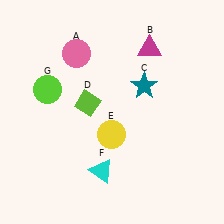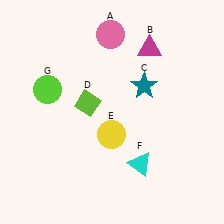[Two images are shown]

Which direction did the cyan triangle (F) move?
The cyan triangle (F) moved right.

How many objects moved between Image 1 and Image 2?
2 objects moved between the two images.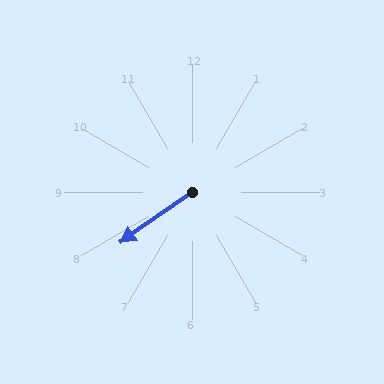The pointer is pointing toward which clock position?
Roughly 8 o'clock.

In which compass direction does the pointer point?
Southwest.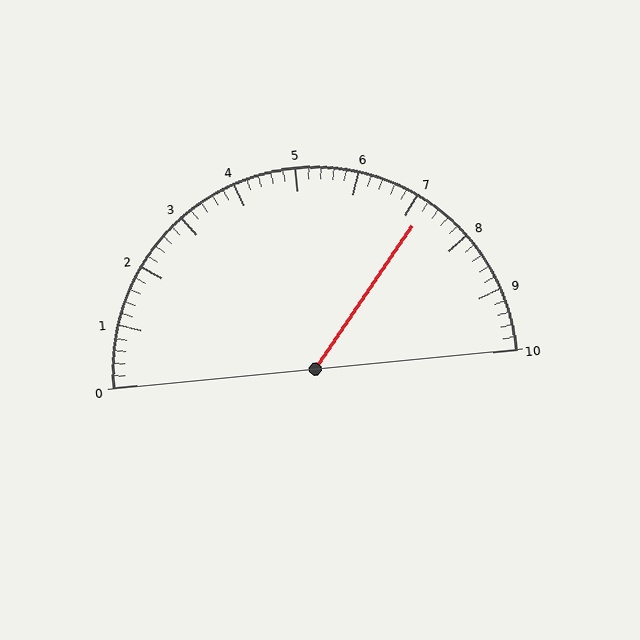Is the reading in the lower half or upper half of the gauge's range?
The reading is in the upper half of the range (0 to 10).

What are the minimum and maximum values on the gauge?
The gauge ranges from 0 to 10.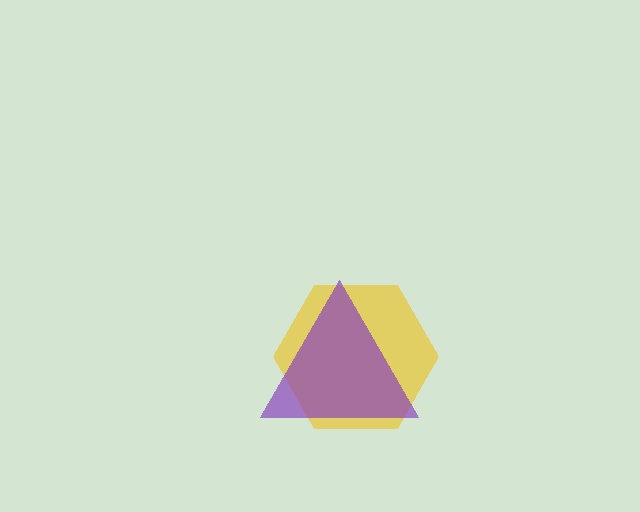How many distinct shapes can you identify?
There are 2 distinct shapes: a yellow hexagon, a purple triangle.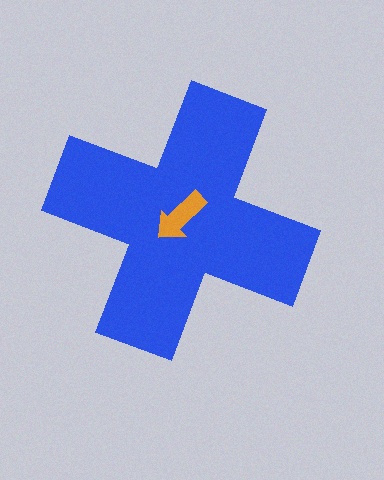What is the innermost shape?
The orange arrow.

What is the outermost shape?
The blue cross.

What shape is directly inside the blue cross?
The orange arrow.